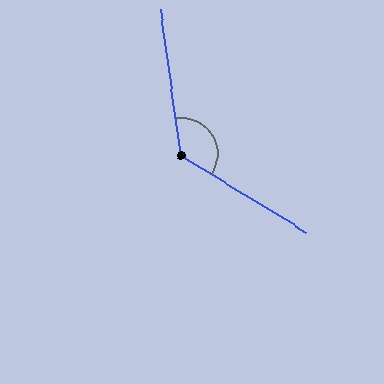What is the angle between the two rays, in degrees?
Approximately 129 degrees.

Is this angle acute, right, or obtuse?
It is obtuse.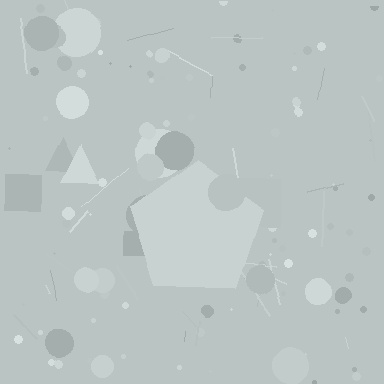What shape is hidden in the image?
A pentagon is hidden in the image.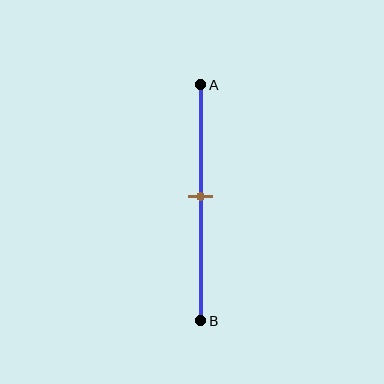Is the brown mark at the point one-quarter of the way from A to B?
No, the mark is at about 45% from A, not at the 25% one-quarter point.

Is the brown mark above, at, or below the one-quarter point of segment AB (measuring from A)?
The brown mark is below the one-quarter point of segment AB.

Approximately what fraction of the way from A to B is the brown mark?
The brown mark is approximately 45% of the way from A to B.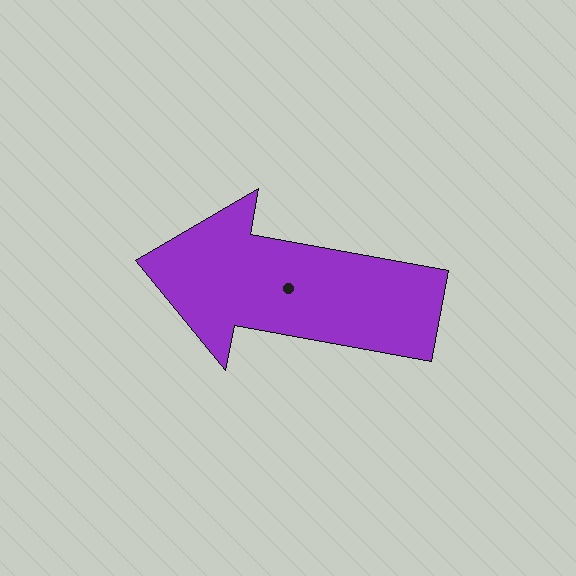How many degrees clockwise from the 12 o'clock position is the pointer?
Approximately 280 degrees.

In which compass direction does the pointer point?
West.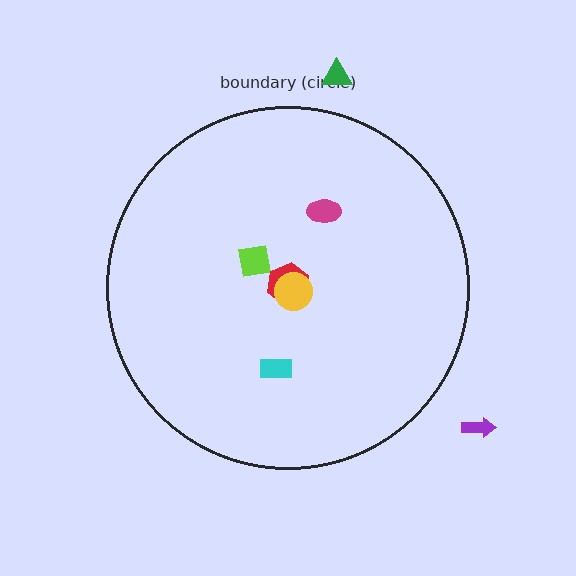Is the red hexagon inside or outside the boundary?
Inside.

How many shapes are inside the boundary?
5 inside, 2 outside.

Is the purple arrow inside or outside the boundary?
Outside.